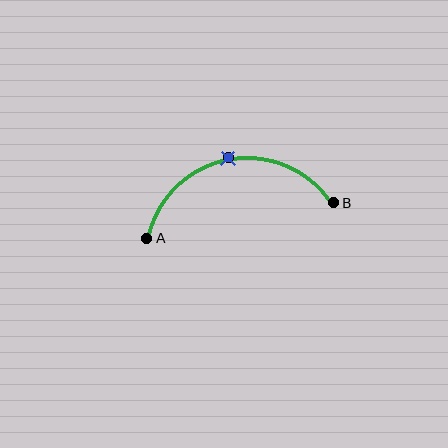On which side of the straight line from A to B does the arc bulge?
The arc bulges above the straight line connecting A and B.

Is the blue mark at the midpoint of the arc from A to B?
Yes. The blue mark lies on the arc at equal arc-length from both A and B — it is the arc midpoint.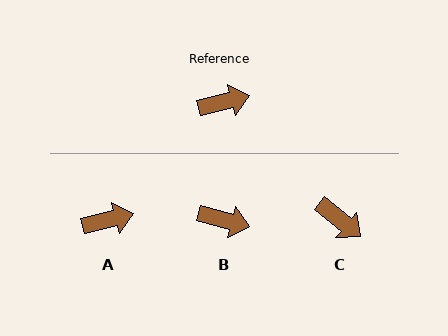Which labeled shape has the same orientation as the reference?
A.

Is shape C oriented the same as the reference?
No, it is off by about 53 degrees.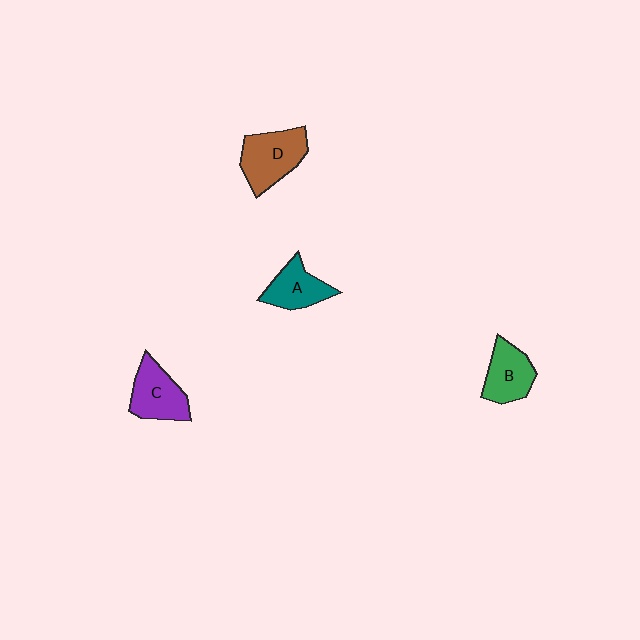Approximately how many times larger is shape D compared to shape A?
Approximately 1.4 times.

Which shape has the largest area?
Shape D (brown).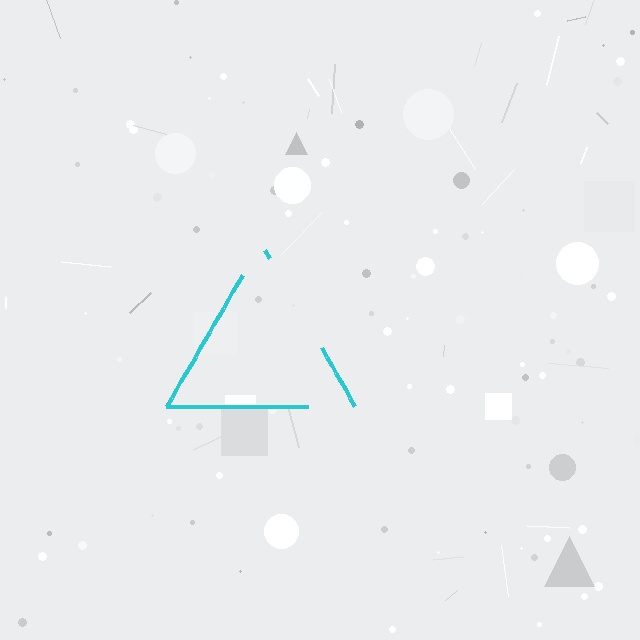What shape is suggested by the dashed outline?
The dashed outline suggests a triangle.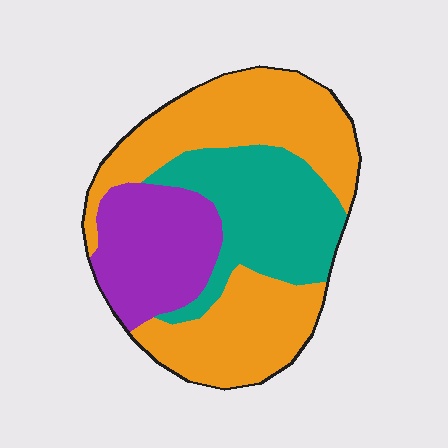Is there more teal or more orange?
Orange.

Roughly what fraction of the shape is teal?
Teal takes up about one quarter (1/4) of the shape.